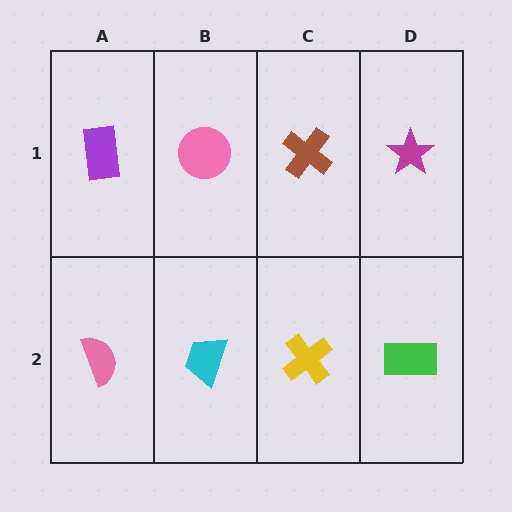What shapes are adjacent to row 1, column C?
A yellow cross (row 2, column C), a pink circle (row 1, column B), a magenta star (row 1, column D).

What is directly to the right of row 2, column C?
A green rectangle.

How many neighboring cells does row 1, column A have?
2.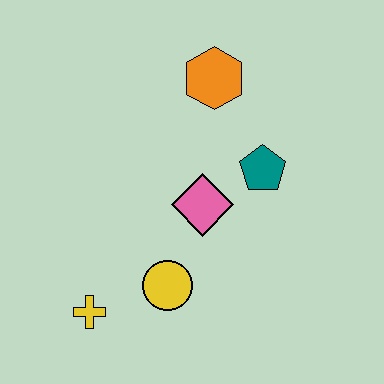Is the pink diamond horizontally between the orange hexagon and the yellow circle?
Yes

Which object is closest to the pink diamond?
The teal pentagon is closest to the pink diamond.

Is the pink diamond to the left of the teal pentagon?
Yes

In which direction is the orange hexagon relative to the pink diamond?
The orange hexagon is above the pink diamond.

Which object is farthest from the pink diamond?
The yellow cross is farthest from the pink diamond.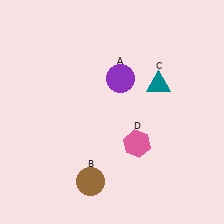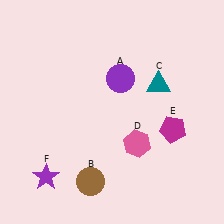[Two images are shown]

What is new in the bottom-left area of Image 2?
A purple star (F) was added in the bottom-left area of Image 2.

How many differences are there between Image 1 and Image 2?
There are 2 differences between the two images.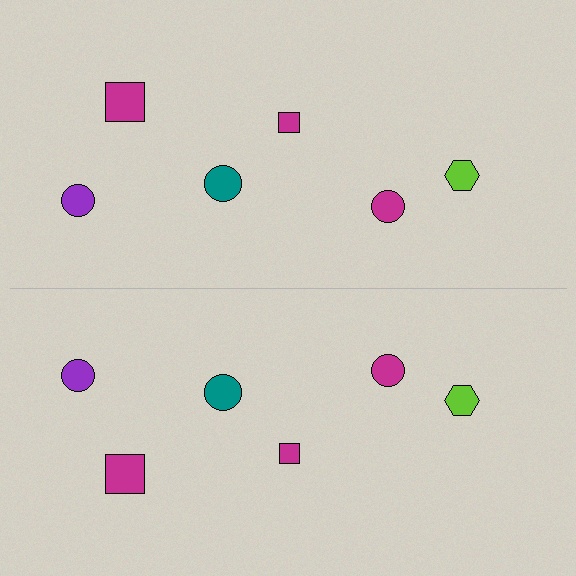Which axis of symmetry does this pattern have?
The pattern has a horizontal axis of symmetry running through the center of the image.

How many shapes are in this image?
There are 12 shapes in this image.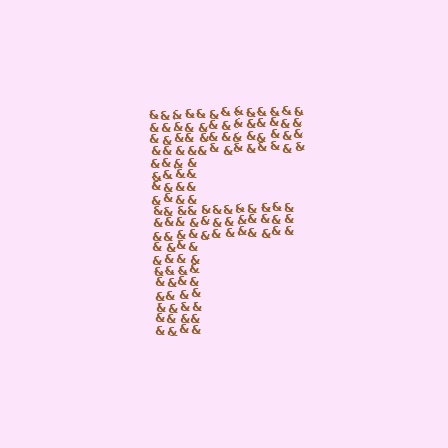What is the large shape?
The large shape is the letter F.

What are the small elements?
The small elements are ampersands.